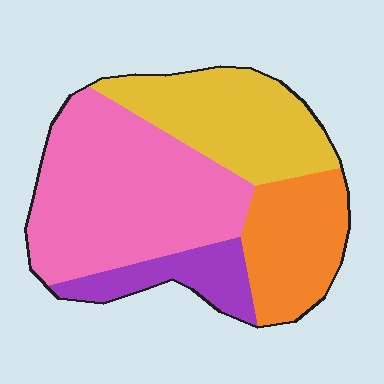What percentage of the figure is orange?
Orange covers about 20% of the figure.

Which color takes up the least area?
Purple, at roughly 10%.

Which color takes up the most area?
Pink, at roughly 45%.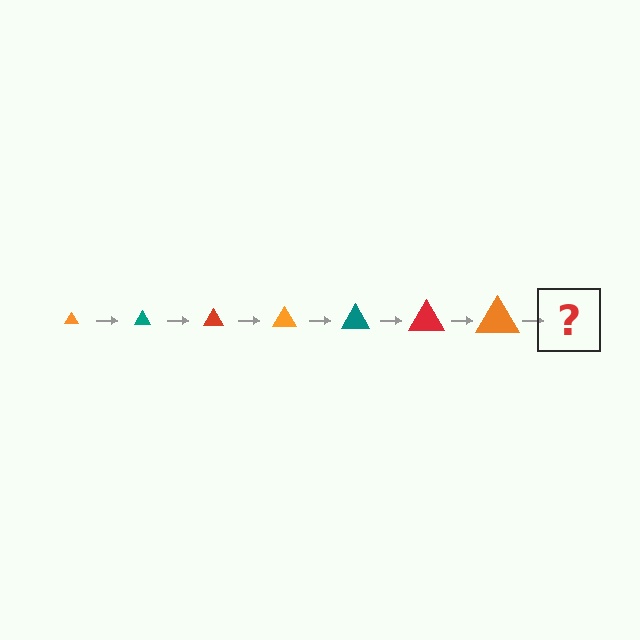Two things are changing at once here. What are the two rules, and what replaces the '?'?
The two rules are that the triangle grows larger each step and the color cycles through orange, teal, and red. The '?' should be a teal triangle, larger than the previous one.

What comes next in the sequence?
The next element should be a teal triangle, larger than the previous one.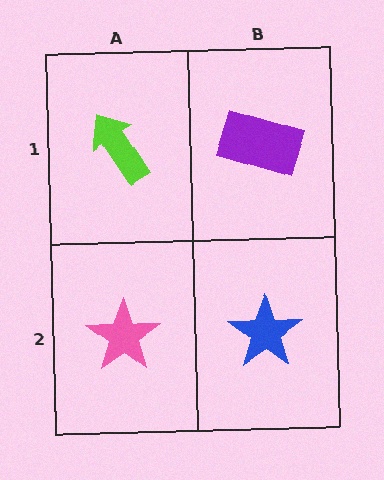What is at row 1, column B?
A purple rectangle.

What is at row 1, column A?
A lime arrow.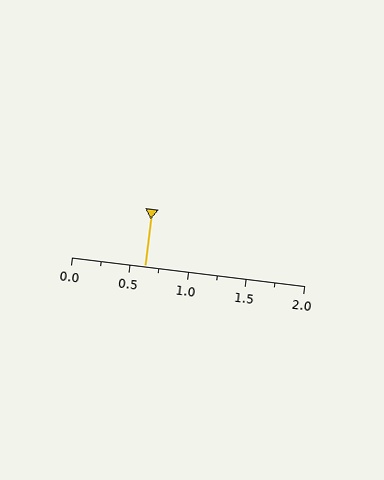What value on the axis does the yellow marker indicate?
The marker indicates approximately 0.62.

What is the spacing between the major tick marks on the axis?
The major ticks are spaced 0.5 apart.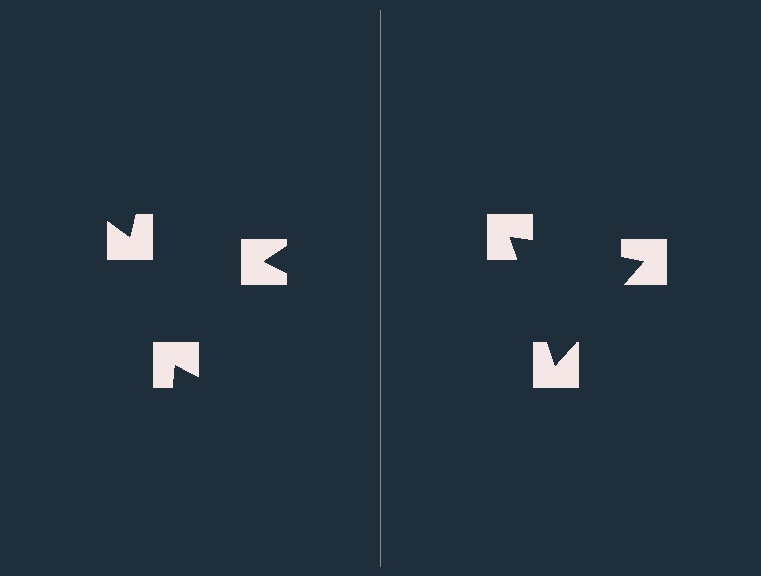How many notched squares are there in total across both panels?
6 — 3 on each side.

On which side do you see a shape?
An illusory triangle appears on the right side. On the left side the wedge cuts are rotated, so no coherent shape forms.